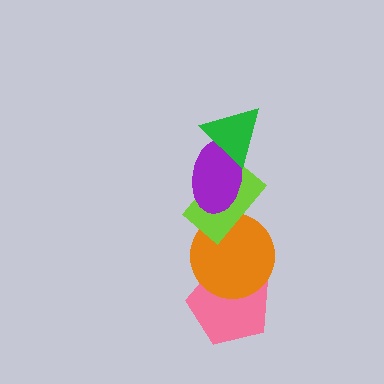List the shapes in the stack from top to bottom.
From top to bottom: the green triangle, the purple ellipse, the lime rectangle, the orange circle, the pink pentagon.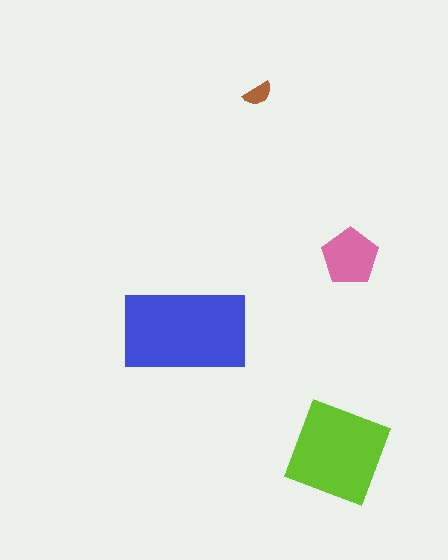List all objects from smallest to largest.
The brown semicircle, the pink pentagon, the lime square, the blue rectangle.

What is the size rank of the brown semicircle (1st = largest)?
4th.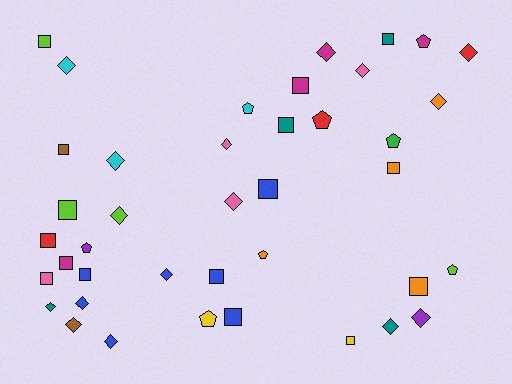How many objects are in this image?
There are 40 objects.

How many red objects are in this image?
There are 3 red objects.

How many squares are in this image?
There are 16 squares.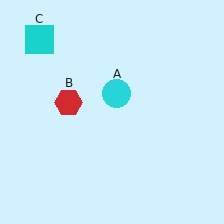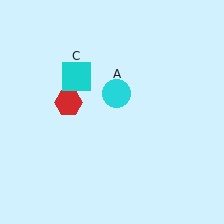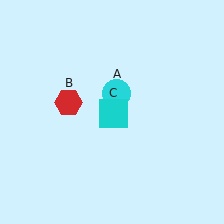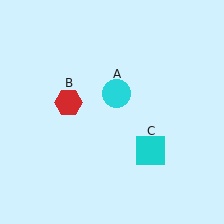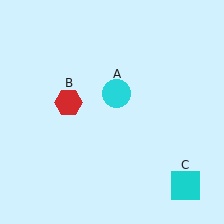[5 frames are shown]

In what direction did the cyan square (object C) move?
The cyan square (object C) moved down and to the right.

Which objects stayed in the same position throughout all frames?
Cyan circle (object A) and red hexagon (object B) remained stationary.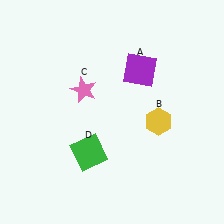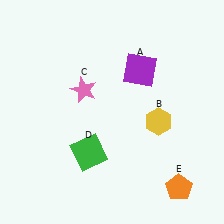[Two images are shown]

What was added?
An orange pentagon (E) was added in Image 2.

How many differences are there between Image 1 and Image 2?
There is 1 difference between the two images.